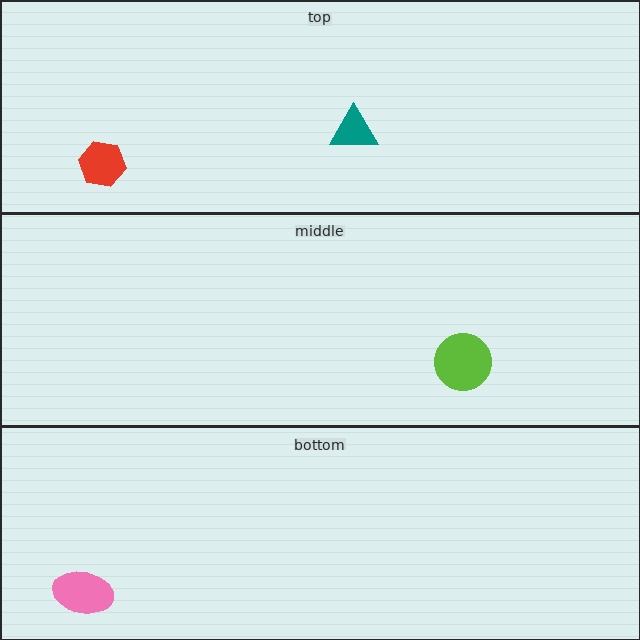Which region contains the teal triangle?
The top region.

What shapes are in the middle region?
The lime circle.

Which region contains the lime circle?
The middle region.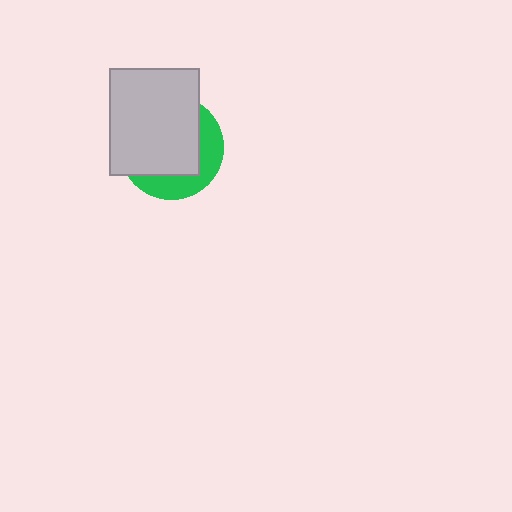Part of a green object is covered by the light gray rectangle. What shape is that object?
It is a circle.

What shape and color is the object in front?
The object in front is a light gray rectangle.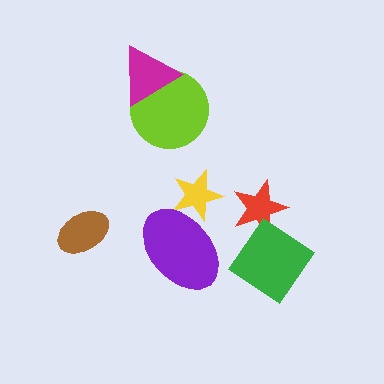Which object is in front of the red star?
The green diamond is in front of the red star.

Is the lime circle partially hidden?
Yes, it is partially covered by another shape.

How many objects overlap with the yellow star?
1 object overlaps with the yellow star.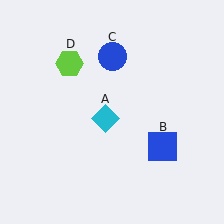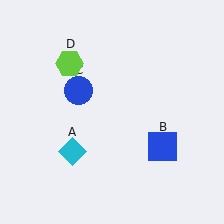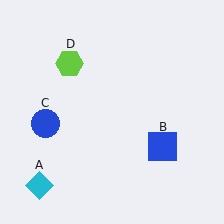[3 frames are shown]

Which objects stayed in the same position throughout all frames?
Blue square (object B) and lime hexagon (object D) remained stationary.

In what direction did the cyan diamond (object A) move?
The cyan diamond (object A) moved down and to the left.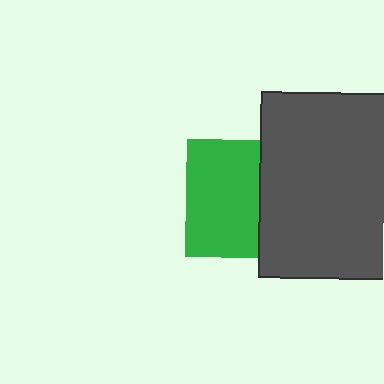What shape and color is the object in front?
The object in front is a dark gray rectangle.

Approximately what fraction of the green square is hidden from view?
Roughly 38% of the green square is hidden behind the dark gray rectangle.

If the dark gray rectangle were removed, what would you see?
You would see the complete green square.